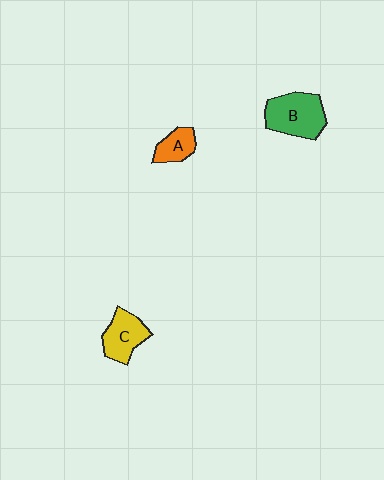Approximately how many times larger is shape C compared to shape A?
Approximately 1.5 times.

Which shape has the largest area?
Shape B (green).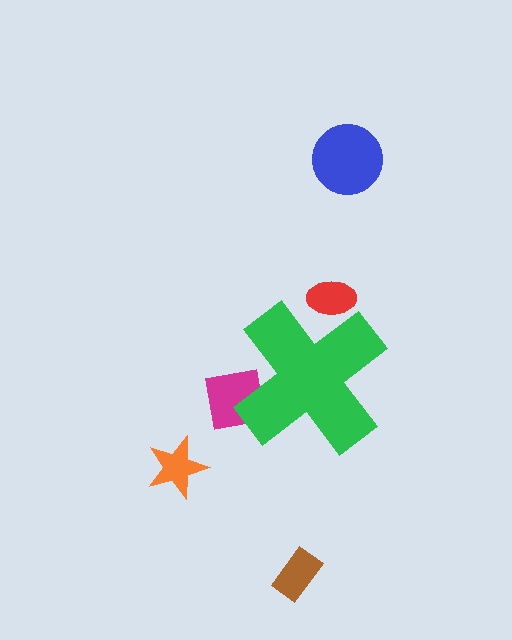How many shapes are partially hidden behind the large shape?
2 shapes are partially hidden.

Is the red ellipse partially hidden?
Yes, the red ellipse is partially hidden behind the green cross.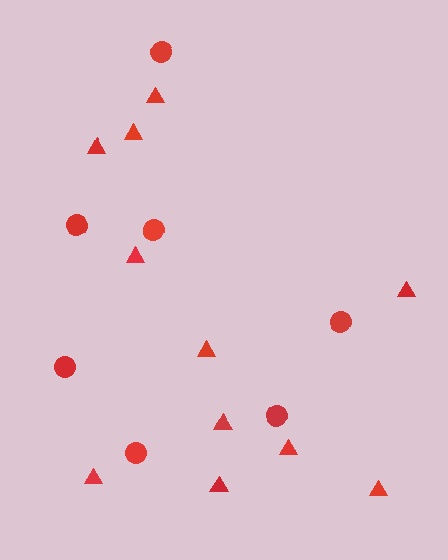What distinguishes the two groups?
There are 2 groups: one group of circles (7) and one group of triangles (11).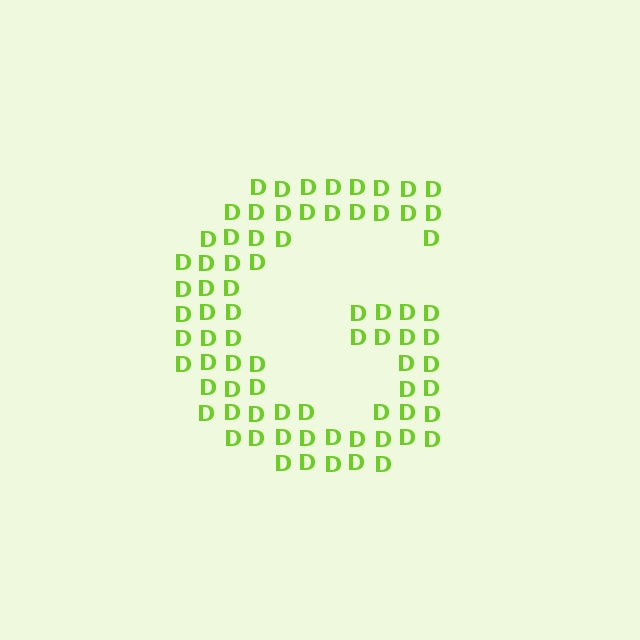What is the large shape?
The large shape is the letter G.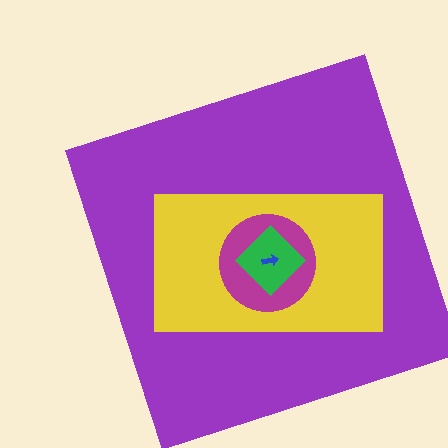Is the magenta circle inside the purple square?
Yes.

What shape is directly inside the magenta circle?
The green diamond.